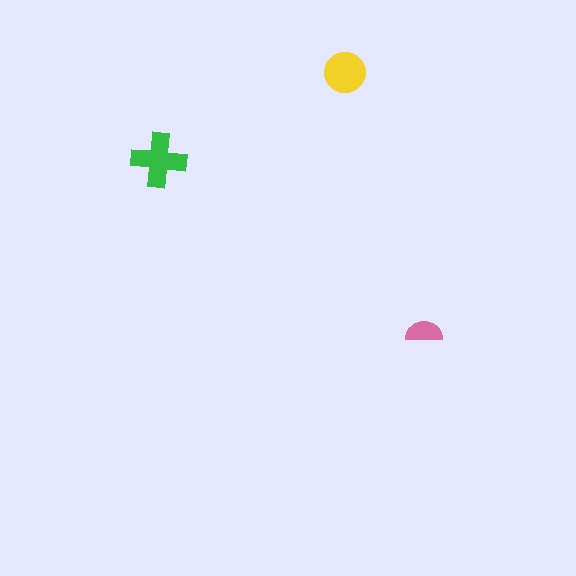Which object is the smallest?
The pink semicircle.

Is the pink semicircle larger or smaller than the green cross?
Smaller.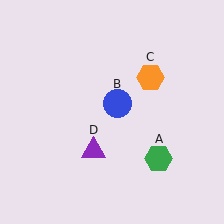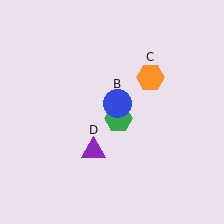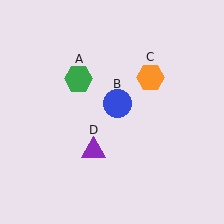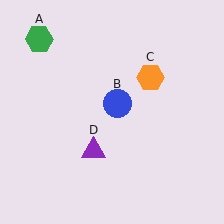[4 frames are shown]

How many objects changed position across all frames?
1 object changed position: green hexagon (object A).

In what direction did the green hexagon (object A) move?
The green hexagon (object A) moved up and to the left.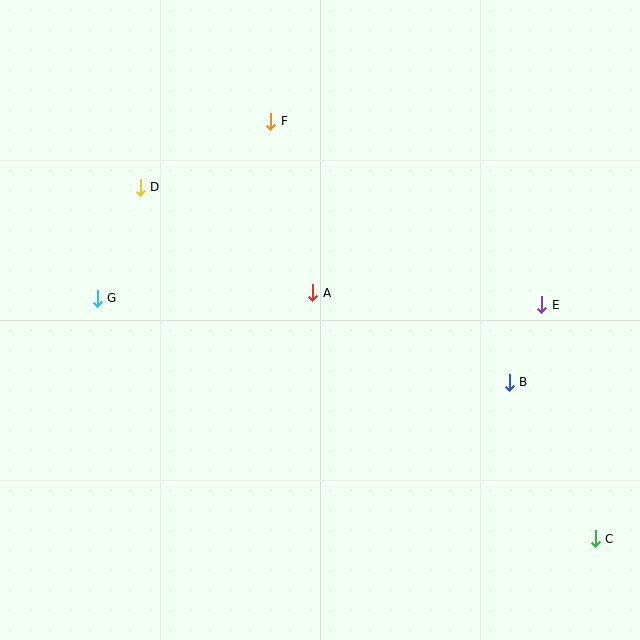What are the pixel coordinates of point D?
Point D is at (140, 187).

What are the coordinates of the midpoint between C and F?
The midpoint between C and F is at (433, 330).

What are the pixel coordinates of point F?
Point F is at (271, 121).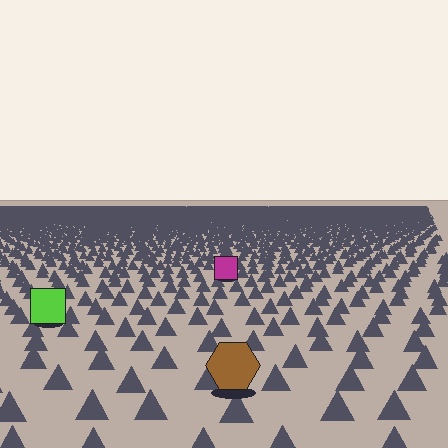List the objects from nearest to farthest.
From nearest to farthest: the brown hexagon, the lime square, the magenta square.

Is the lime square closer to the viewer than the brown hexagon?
No. The brown hexagon is closer — you can tell from the texture gradient: the ground texture is coarser near it.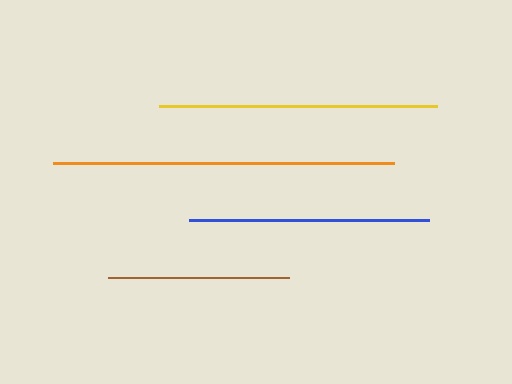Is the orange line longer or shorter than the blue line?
The orange line is longer than the blue line.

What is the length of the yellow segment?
The yellow segment is approximately 278 pixels long.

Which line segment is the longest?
The orange line is the longest at approximately 341 pixels.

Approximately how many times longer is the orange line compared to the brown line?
The orange line is approximately 1.9 times the length of the brown line.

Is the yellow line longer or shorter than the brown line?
The yellow line is longer than the brown line.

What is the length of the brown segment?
The brown segment is approximately 181 pixels long.